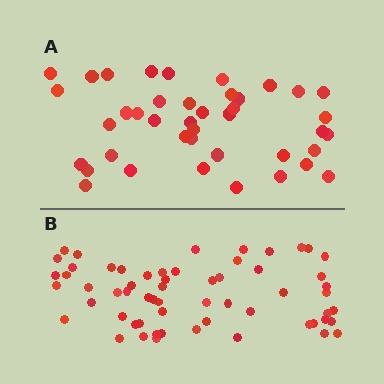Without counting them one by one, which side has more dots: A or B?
Region B (the bottom region) has more dots.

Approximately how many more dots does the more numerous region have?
Region B has approximately 20 more dots than region A.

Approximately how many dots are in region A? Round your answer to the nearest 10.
About 40 dots. (The exact count is 41, which rounds to 40.)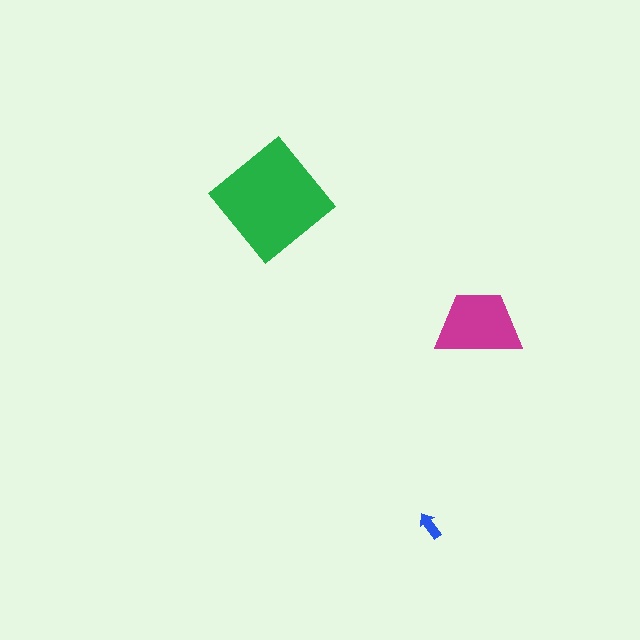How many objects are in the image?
There are 3 objects in the image.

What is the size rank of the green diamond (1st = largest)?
1st.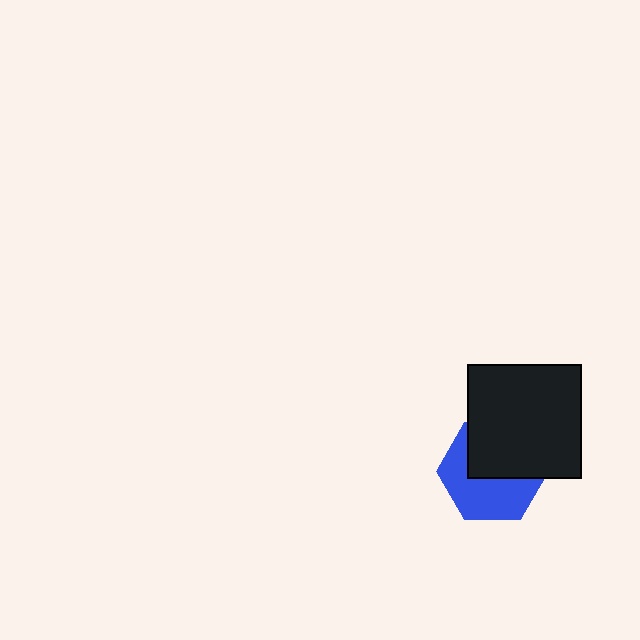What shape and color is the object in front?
The object in front is a black square.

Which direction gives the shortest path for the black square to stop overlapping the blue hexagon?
Moving up gives the shortest separation.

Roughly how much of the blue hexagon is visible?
About half of it is visible (roughly 52%).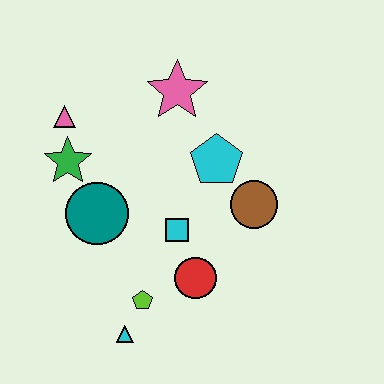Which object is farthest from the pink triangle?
The cyan triangle is farthest from the pink triangle.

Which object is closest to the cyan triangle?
The lime pentagon is closest to the cyan triangle.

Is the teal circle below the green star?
Yes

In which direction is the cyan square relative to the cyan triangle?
The cyan square is above the cyan triangle.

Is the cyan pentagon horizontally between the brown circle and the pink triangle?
Yes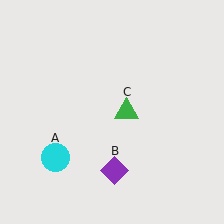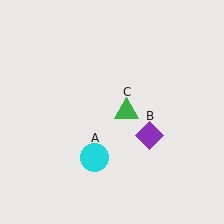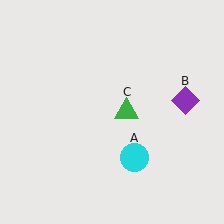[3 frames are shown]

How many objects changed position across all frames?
2 objects changed position: cyan circle (object A), purple diamond (object B).